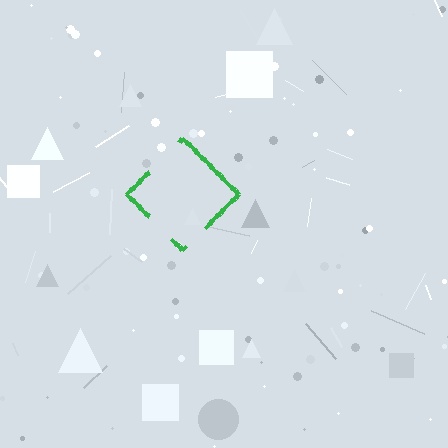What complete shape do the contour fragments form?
The contour fragments form a diamond.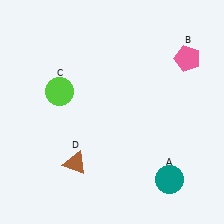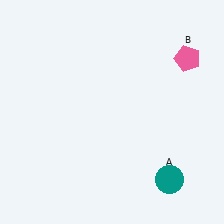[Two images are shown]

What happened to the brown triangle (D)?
The brown triangle (D) was removed in Image 2. It was in the bottom-left area of Image 1.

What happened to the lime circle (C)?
The lime circle (C) was removed in Image 2. It was in the top-left area of Image 1.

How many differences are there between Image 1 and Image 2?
There are 2 differences between the two images.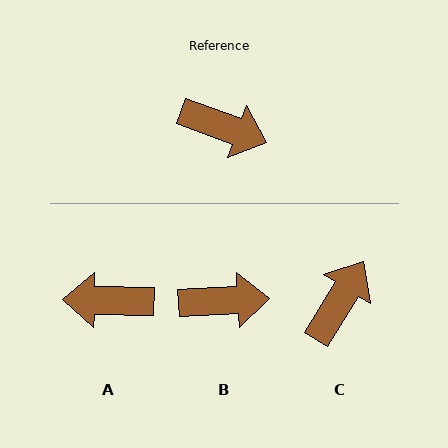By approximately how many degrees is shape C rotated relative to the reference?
Approximately 78 degrees counter-clockwise.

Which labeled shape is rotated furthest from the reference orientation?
A, about 161 degrees away.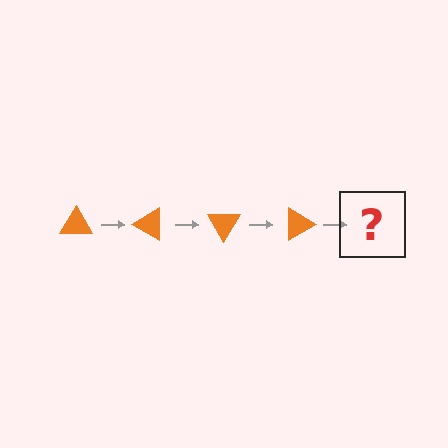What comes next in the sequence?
The next element should be an orange triangle rotated 120 degrees.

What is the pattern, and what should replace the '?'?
The pattern is that the triangle rotates 30 degrees each step. The '?' should be an orange triangle rotated 120 degrees.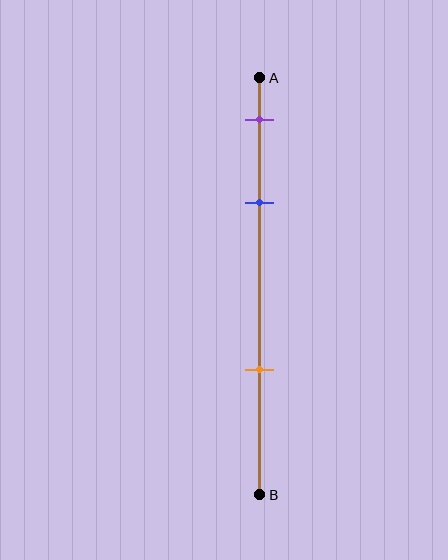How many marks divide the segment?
There are 3 marks dividing the segment.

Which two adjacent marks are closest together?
The purple and blue marks are the closest adjacent pair.